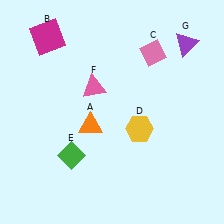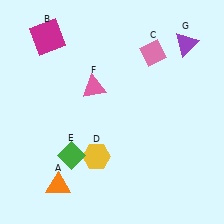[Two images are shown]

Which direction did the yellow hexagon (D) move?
The yellow hexagon (D) moved left.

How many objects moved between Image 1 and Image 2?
2 objects moved between the two images.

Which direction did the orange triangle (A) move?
The orange triangle (A) moved down.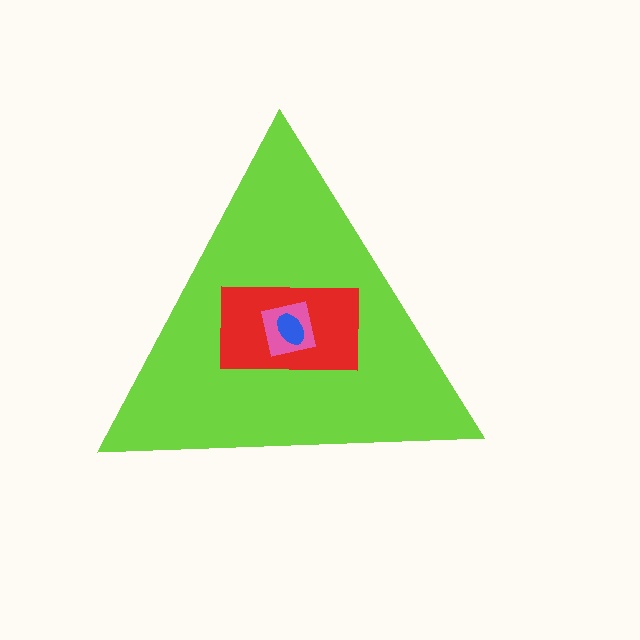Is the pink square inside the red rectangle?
Yes.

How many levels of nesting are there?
4.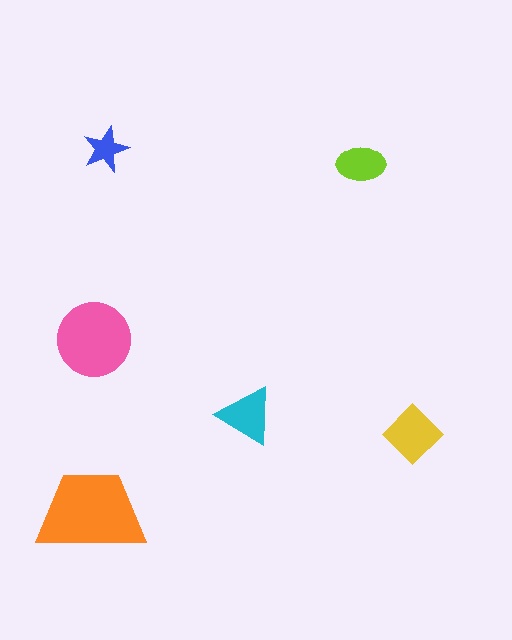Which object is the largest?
The orange trapezoid.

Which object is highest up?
The blue star is topmost.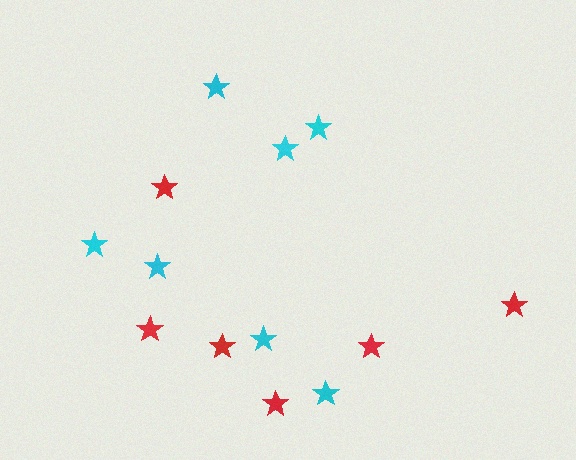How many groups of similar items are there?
There are 2 groups: one group of cyan stars (7) and one group of red stars (6).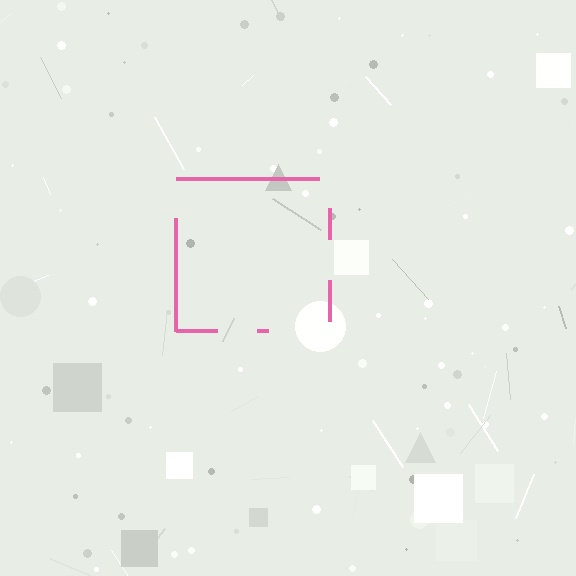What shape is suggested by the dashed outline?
The dashed outline suggests a square.